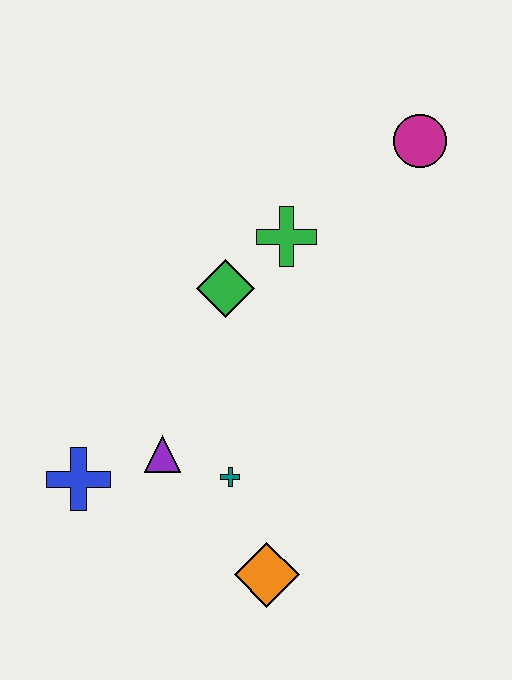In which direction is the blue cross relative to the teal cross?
The blue cross is to the left of the teal cross.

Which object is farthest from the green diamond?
The orange diamond is farthest from the green diamond.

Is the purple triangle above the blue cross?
Yes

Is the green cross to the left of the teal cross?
No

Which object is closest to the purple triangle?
The teal cross is closest to the purple triangle.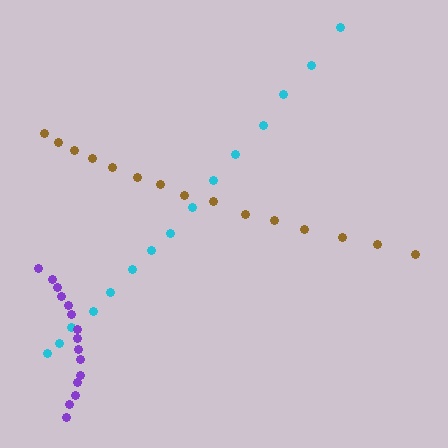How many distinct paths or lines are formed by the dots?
There are 3 distinct paths.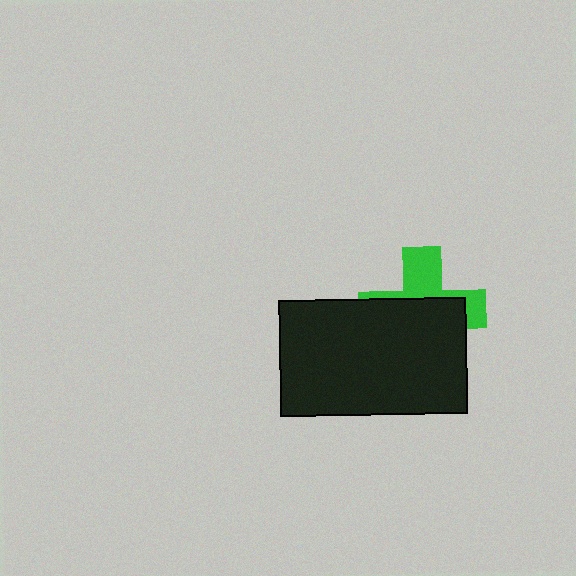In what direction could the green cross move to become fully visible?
The green cross could move up. That would shift it out from behind the black rectangle entirely.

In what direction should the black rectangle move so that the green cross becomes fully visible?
The black rectangle should move down. That is the shortest direction to clear the overlap and leave the green cross fully visible.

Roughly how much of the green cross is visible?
A small part of it is visible (roughly 38%).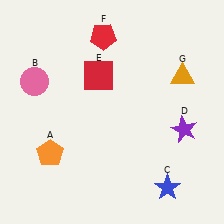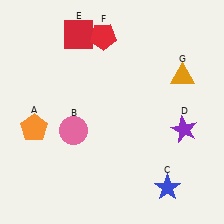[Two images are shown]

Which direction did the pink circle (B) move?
The pink circle (B) moved down.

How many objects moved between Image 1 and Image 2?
3 objects moved between the two images.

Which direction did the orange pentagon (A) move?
The orange pentagon (A) moved up.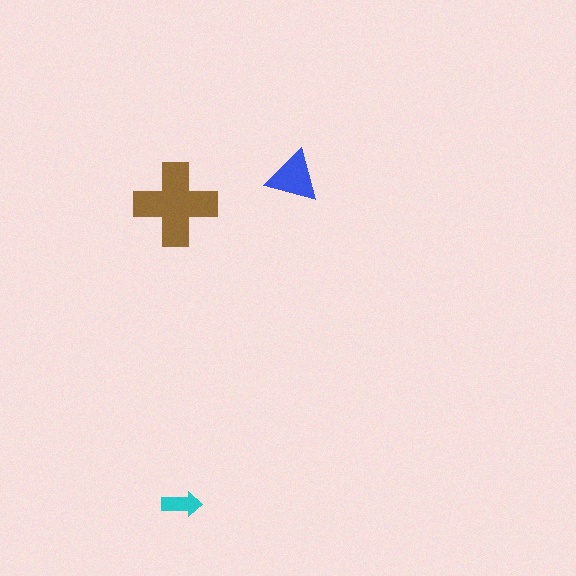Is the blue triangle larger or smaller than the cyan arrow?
Larger.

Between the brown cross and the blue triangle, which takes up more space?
The brown cross.